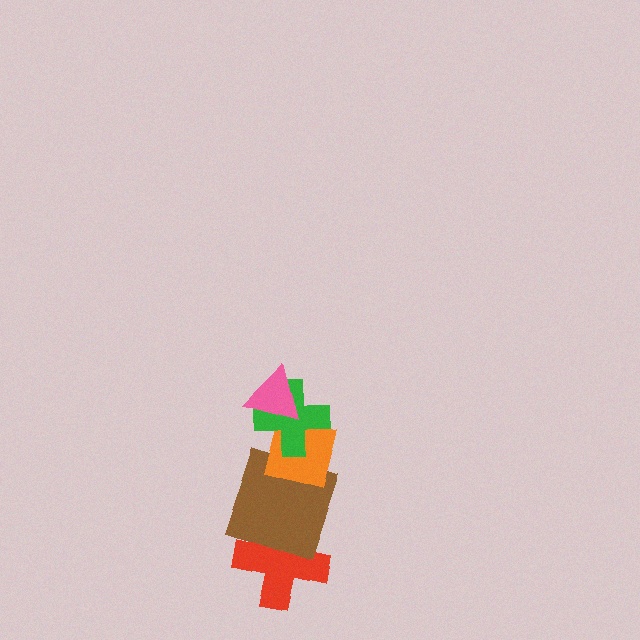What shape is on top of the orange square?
The green cross is on top of the orange square.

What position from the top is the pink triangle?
The pink triangle is 1st from the top.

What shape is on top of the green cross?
The pink triangle is on top of the green cross.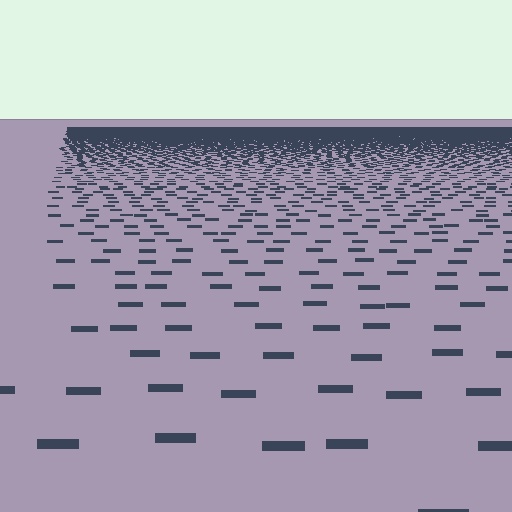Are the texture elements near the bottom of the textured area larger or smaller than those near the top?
Larger. Near the bottom, elements are closer to the viewer and appear at a bigger on-screen size.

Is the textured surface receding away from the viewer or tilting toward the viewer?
The surface is receding away from the viewer. Texture elements get smaller and denser toward the top.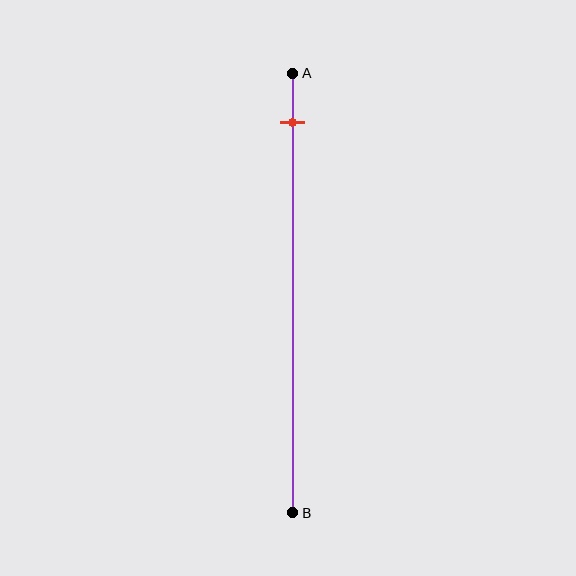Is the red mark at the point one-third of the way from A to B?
No, the mark is at about 10% from A, not at the 33% one-third point.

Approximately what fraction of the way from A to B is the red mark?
The red mark is approximately 10% of the way from A to B.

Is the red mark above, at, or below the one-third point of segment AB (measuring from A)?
The red mark is above the one-third point of segment AB.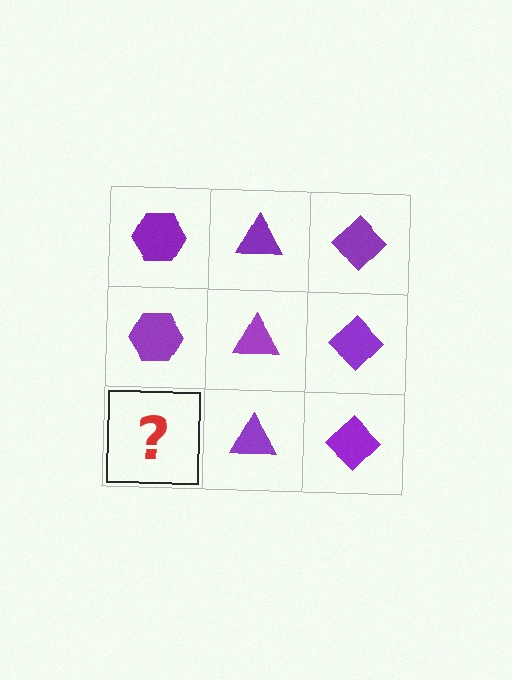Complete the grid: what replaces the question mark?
The question mark should be replaced with a purple hexagon.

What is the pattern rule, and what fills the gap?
The rule is that each column has a consistent shape. The gap should be filled with a purple hexagon.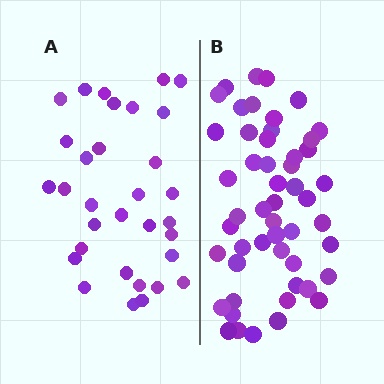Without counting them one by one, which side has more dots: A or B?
Region B (the right region) has more dots.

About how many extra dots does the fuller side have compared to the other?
Region B has approximately 20 more dots than region A.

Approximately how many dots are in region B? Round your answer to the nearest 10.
About 50 dots. (The exact count is 51, which rounds to 50.)